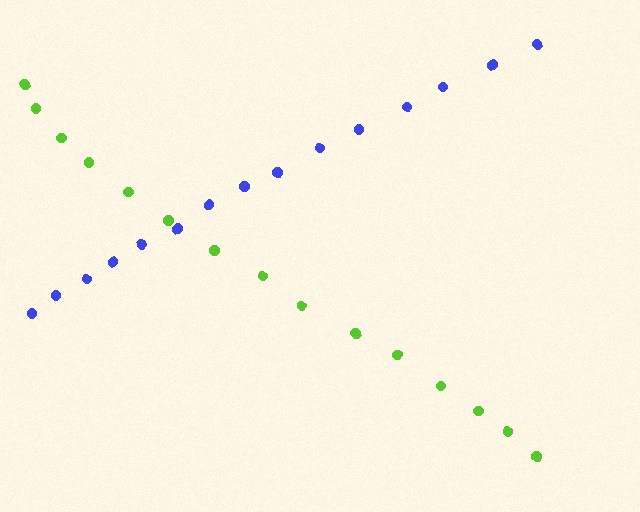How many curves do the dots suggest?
There are 2 distinct paths.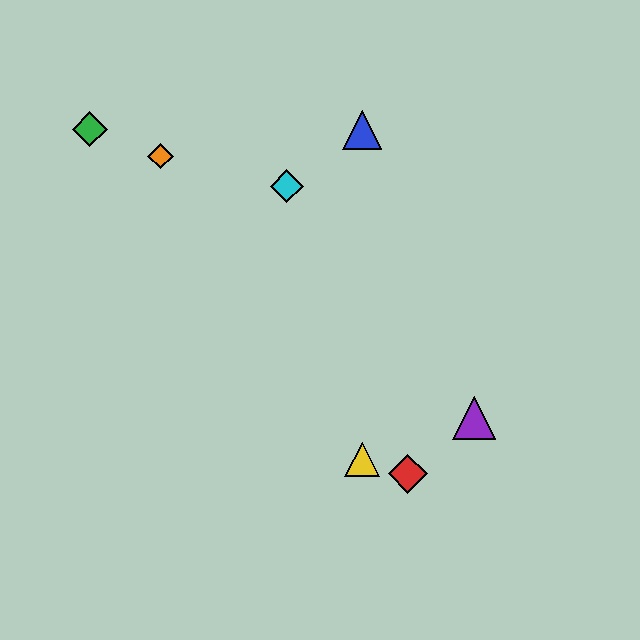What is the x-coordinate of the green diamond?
The green diamond is at x≈90.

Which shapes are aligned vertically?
The blue triangle, the yellow triangle are aligned vertically.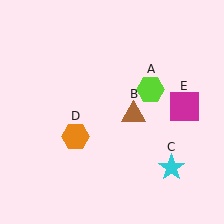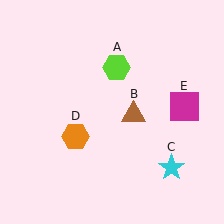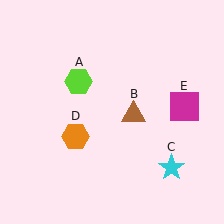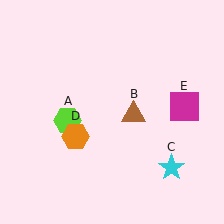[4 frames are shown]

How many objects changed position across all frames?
1 object changed position: lime hexagon (object A).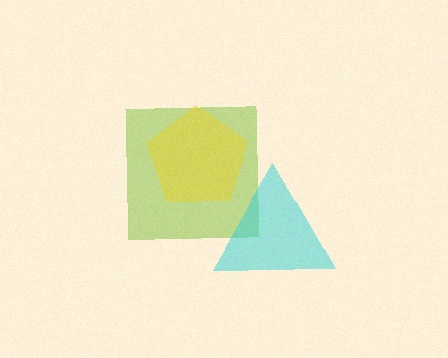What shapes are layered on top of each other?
The layered shapes are: a lime square, a cyan triangle, a yellow pentagon.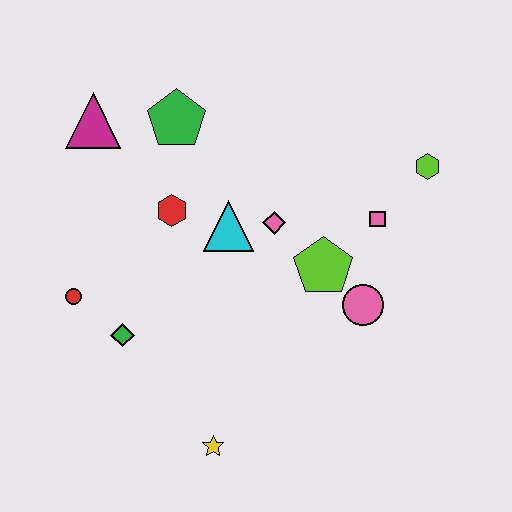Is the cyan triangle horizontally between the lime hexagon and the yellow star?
Yes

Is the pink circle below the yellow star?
No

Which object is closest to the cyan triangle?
The pink diamond is closest to the cyan triangle.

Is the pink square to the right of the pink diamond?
Yes